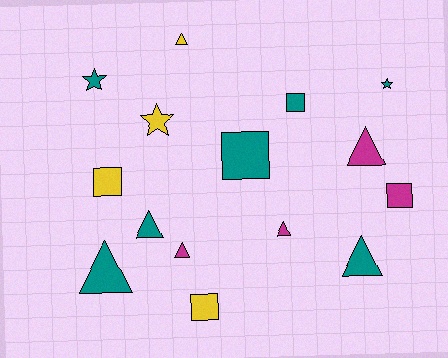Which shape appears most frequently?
Triangle, with 7 objects.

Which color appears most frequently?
Teal, with 7 objects.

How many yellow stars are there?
There is 1 yellow star.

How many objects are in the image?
There are 15 objects.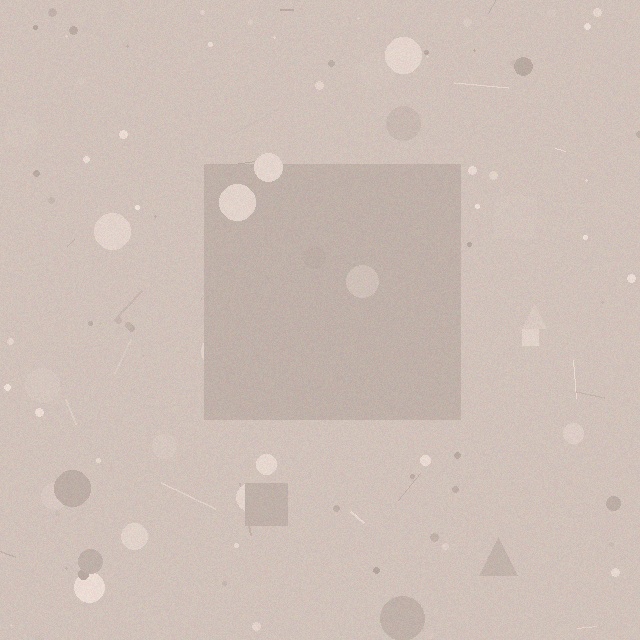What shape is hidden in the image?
A square is hidden in the image.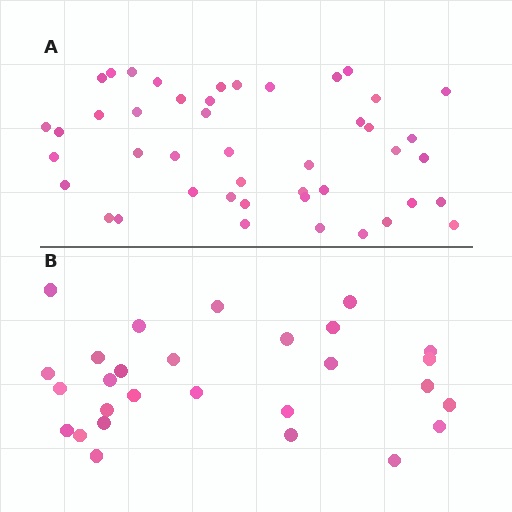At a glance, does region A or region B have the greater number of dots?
Region A (the top region) has more dots.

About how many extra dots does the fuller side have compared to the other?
Region A has approximately 15 more dots than region B.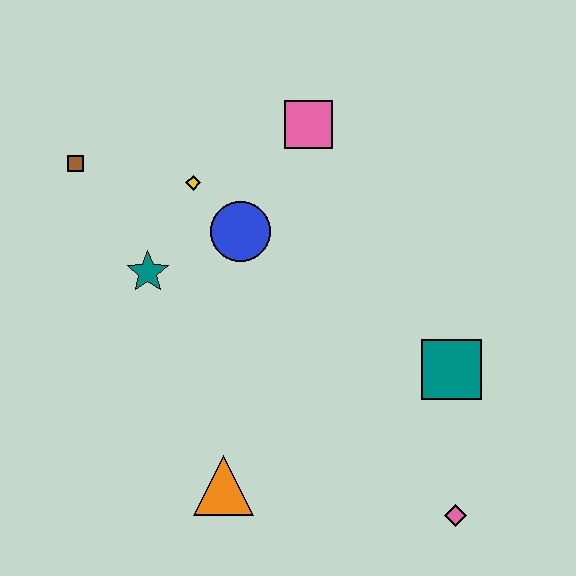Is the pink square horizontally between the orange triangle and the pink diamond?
Yes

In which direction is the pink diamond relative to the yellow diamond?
The pink diamond is below the yellow diamond.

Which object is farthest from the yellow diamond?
The pink diamond is farthest from the yellow diamond.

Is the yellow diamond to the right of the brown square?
Yes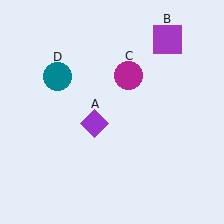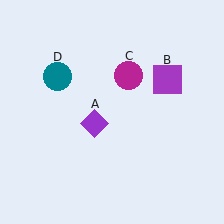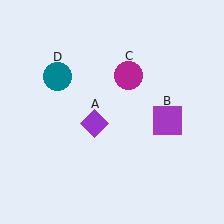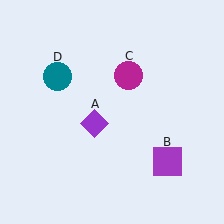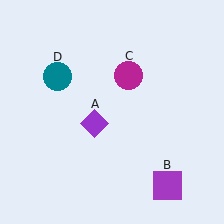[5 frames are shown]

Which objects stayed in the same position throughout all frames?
Purple diamond (object A) and magenta circle (object C) and teal circle (object D) remained stationary.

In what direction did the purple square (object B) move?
The purple square (object B) moved down.